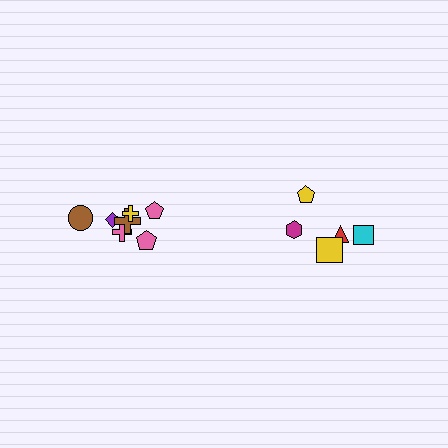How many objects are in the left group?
There are 7 objects.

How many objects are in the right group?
There are 5 objects.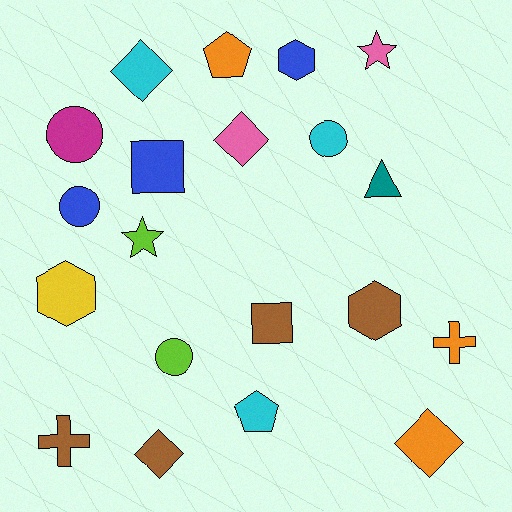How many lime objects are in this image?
There are 2 lime objects.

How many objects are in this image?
There are 20 objects.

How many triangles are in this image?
There is 1 triangle.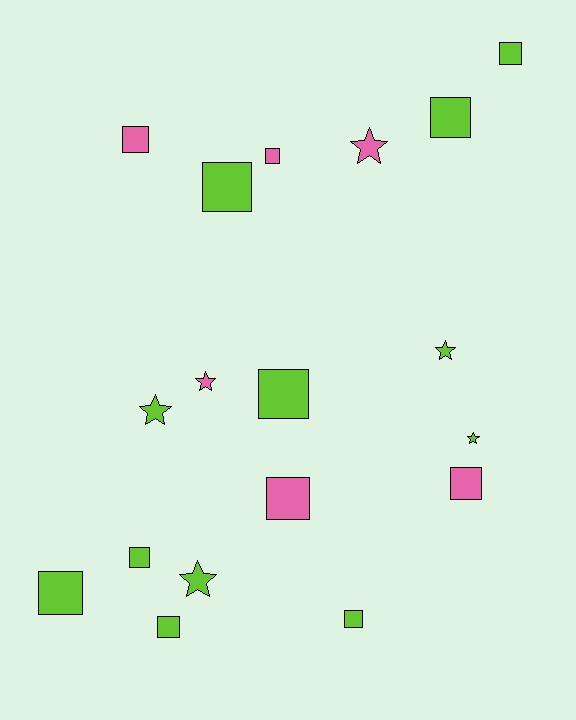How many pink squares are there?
There are 4 pink squares.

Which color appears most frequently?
Lime, with 12 objects.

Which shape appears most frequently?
Square, with 12 objects.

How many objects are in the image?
There are 18 objects.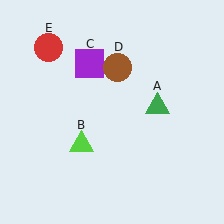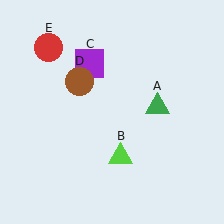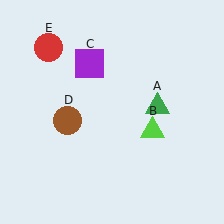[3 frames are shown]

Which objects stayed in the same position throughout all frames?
Green triangle (object A) and purple square (object C) and red circle (object E) remained stationary.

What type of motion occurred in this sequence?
The lime triangle (object B), brown circle (object D) rotated counterclockwise around the center of the scene.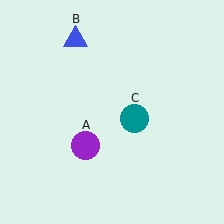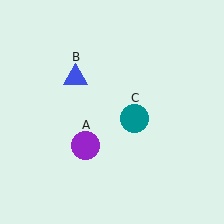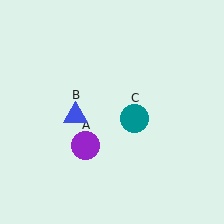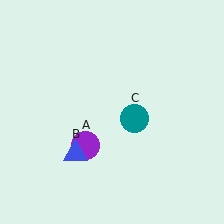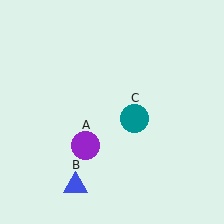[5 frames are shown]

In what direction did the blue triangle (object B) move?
The blue triangle (object B) moved down.